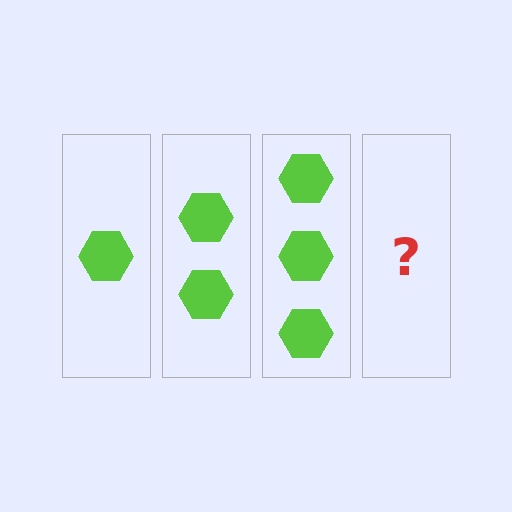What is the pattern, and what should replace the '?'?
The pattern is that each step adds one more hexagon. The '?' should be 4 hexagons.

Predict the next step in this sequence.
The next step is 4 hexagons.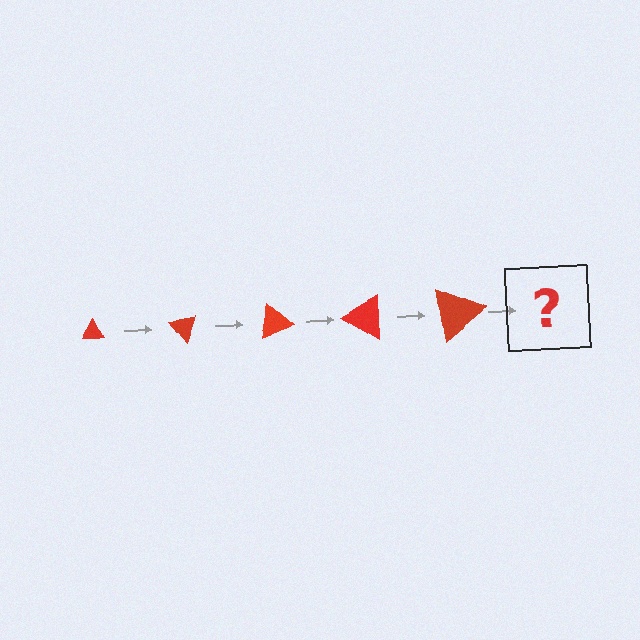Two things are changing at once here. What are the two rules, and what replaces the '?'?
The two rules are that the triangle grows larger each step and it rotates 50 degrees each step. The '?' should be a triangle, larger than the previous one and rotated 250 degrees from the start.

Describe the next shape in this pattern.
It should be a triangle, larger than the previous one and rotated 250 degrees from the start.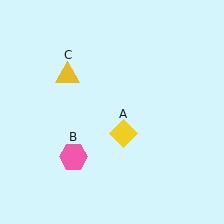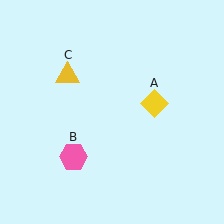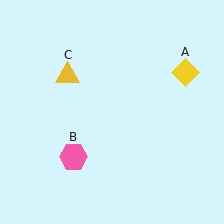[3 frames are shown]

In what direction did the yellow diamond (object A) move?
The yellow diamond (object A) moved up and to the right.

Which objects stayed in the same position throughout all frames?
Pink hexagon (object B) and yellow triangle (object C) remained stationary.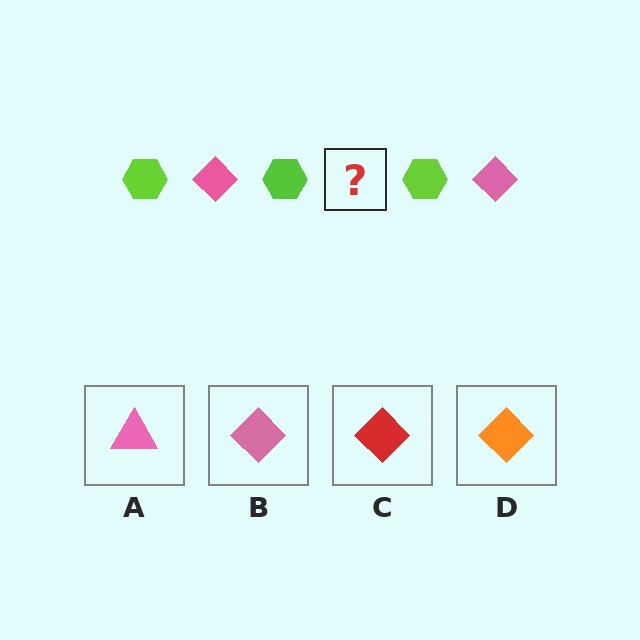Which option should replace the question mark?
Option B.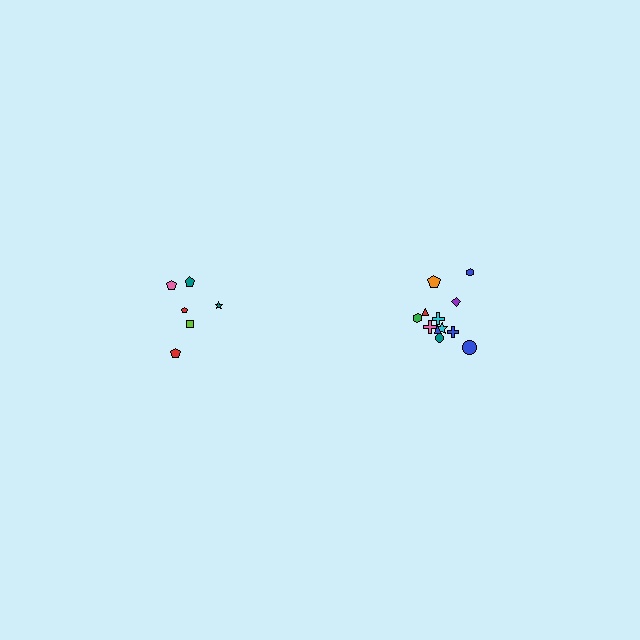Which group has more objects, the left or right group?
The right group.